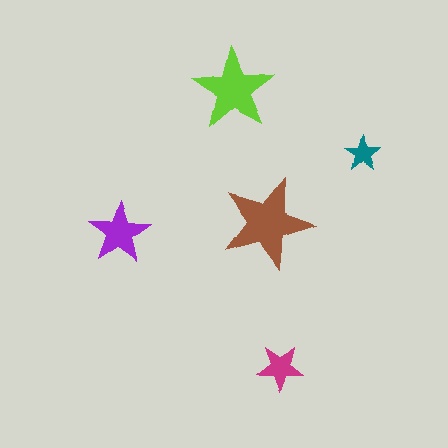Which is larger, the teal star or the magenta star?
The magenta one.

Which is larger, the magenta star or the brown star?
The brown one.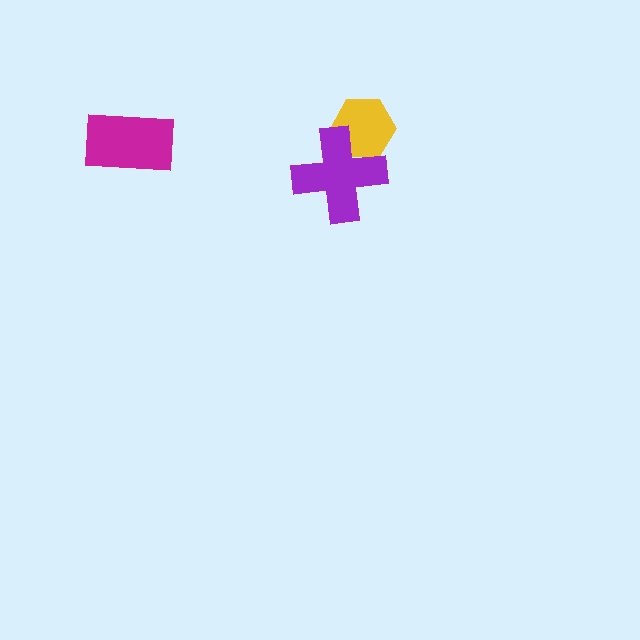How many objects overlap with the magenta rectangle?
0 objects overlap with the magenta rectangle.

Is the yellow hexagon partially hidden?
Yes, it is partially covered by another shape.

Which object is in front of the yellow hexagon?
The purple cross is in front of the yellow hexagon.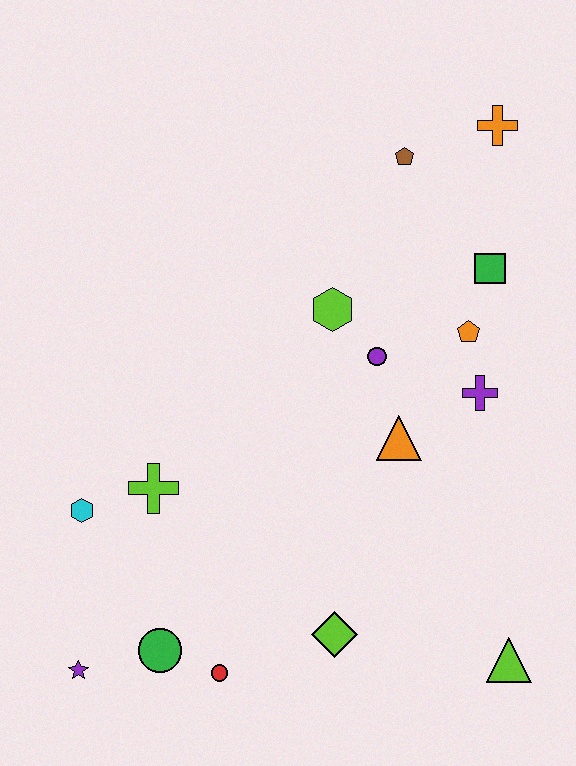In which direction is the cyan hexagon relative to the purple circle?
The cyan hexagon is to the left of the purple circle.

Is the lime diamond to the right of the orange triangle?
No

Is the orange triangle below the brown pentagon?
Yes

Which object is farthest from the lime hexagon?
The purple star is farthest from the lime hexagon.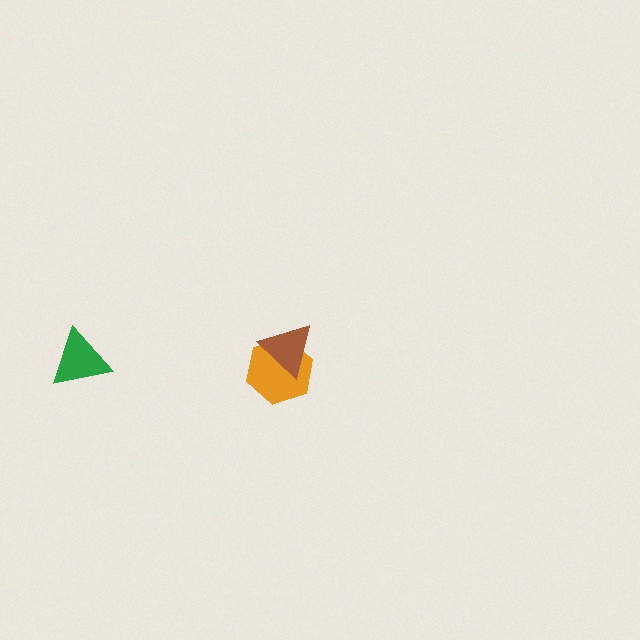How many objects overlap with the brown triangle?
1 object overlaps with the brown triangle.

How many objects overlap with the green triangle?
0 objects overlap with the green triangle.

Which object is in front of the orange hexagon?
The brown triangle is in front of the orange hexagon.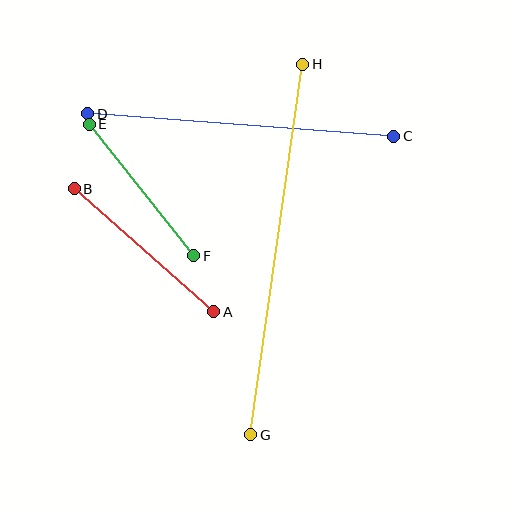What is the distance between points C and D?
The distance is approximately 307 pixels.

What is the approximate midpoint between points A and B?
The midpoint is at approximately (144, 250) pixels.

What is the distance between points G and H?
The distance is approximately 374 pixels.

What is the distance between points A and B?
The distance is approximately 186 pixels.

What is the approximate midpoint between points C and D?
The midpoint is at approximately (241, 125) pixels.